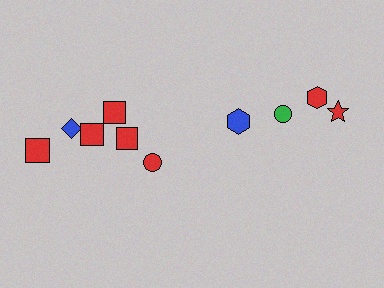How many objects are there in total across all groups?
There are 10 objects.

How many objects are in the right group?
There are 4 objects.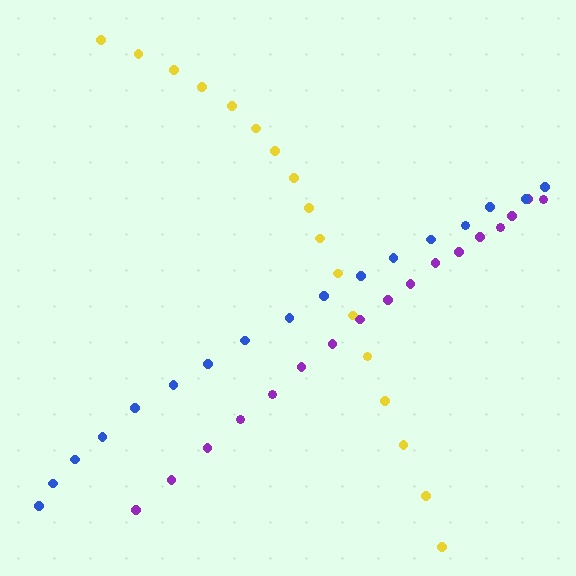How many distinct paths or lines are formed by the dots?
There are 3 distinct paths.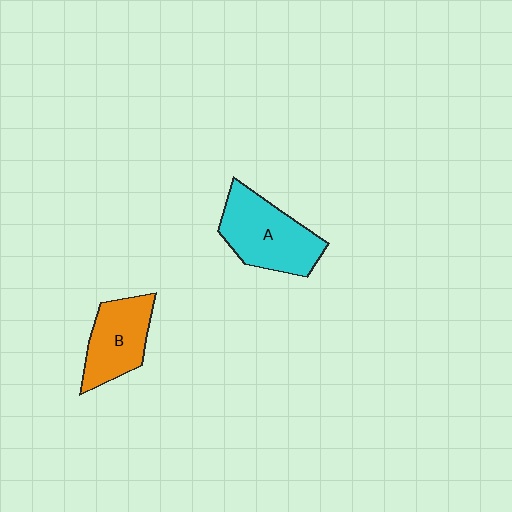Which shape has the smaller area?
Shape B (orange).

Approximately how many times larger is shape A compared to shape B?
Approximately 1.3 times.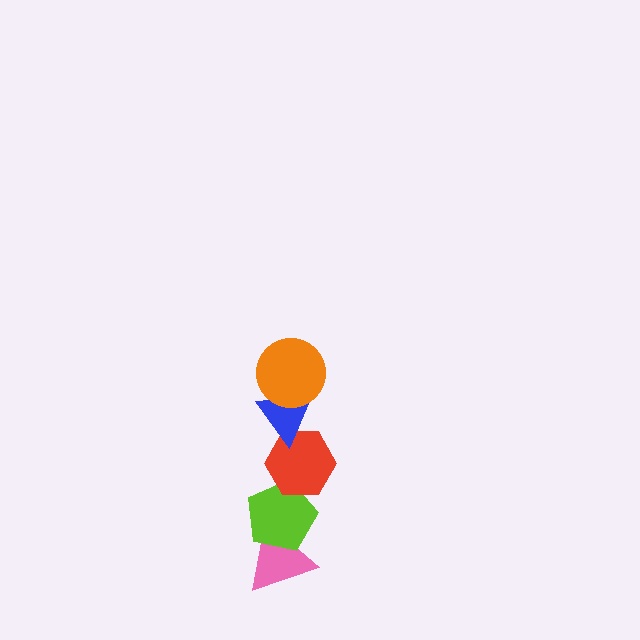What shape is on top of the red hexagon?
The blue triangle is on top of the red hexagon.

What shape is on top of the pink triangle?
The lime pentagon is on top of the pink triangle.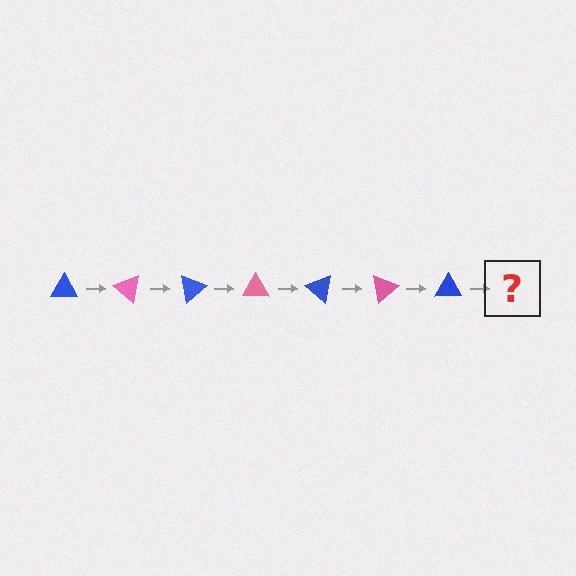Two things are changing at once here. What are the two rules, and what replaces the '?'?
The two rules are that it rotates 40 degrees each step and the color cycles through blue and pink. The '?' should be a pink triangle, rotated 280 degrees from the start.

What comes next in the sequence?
The next element should be a pink triangle, rotated 280 degrees from the start.